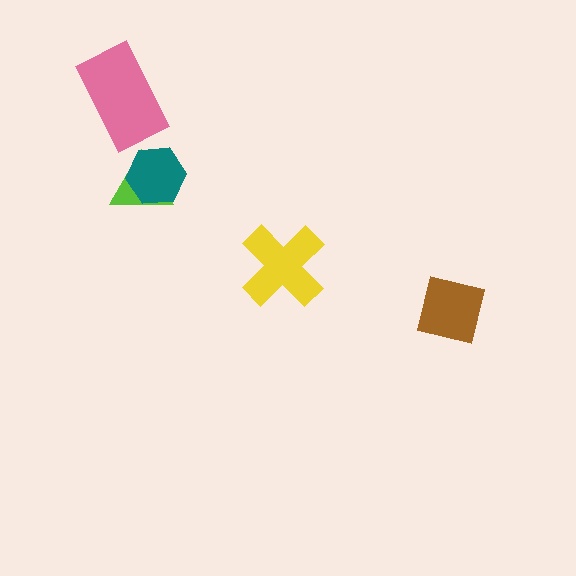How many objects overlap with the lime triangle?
1 object overlaps with the lime triangle.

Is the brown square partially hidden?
No, no other shape covers it.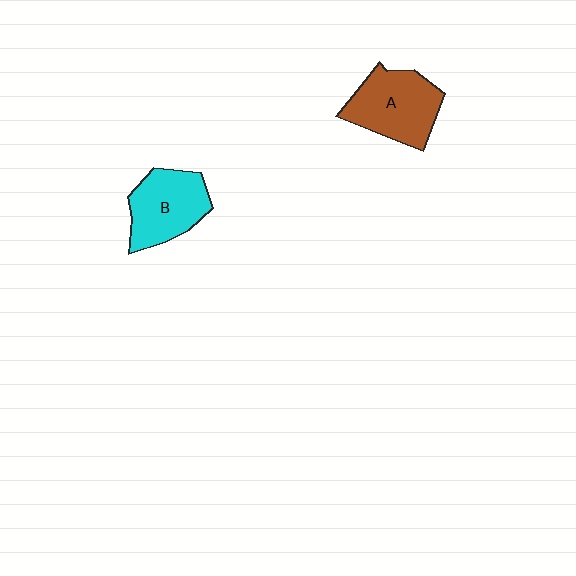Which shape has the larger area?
Shape A (brown).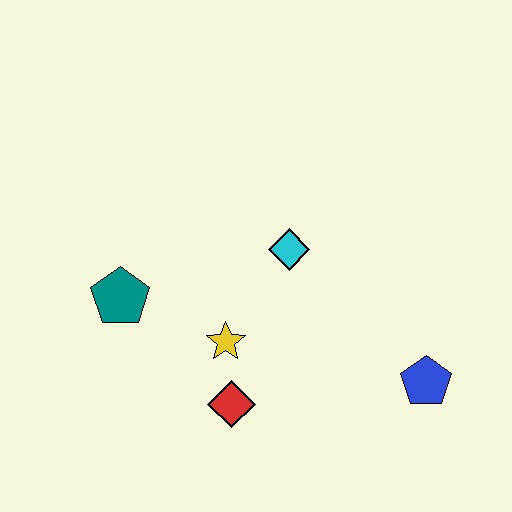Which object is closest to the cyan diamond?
The yellow star is closest to the cyan diamond.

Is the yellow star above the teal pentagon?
No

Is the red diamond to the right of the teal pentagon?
Yes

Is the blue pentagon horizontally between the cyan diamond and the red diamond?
No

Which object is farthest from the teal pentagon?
The blue pentagon is farthest from the teal pentagon.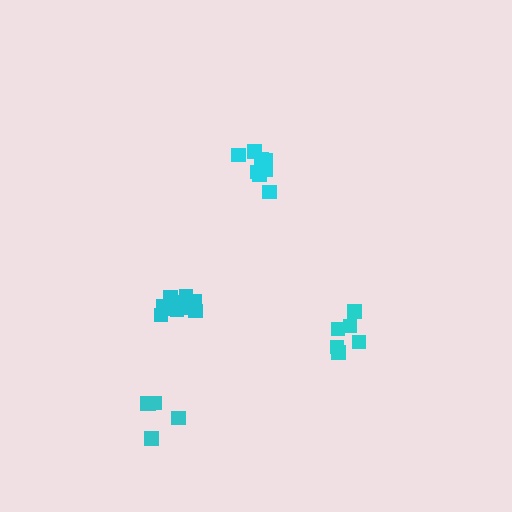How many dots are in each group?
Group 1: 5 dots, Group 2: 6 dots, Group 3: 8 dots, Group 4: 11 dots (30 total).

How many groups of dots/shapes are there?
There are 4 groups.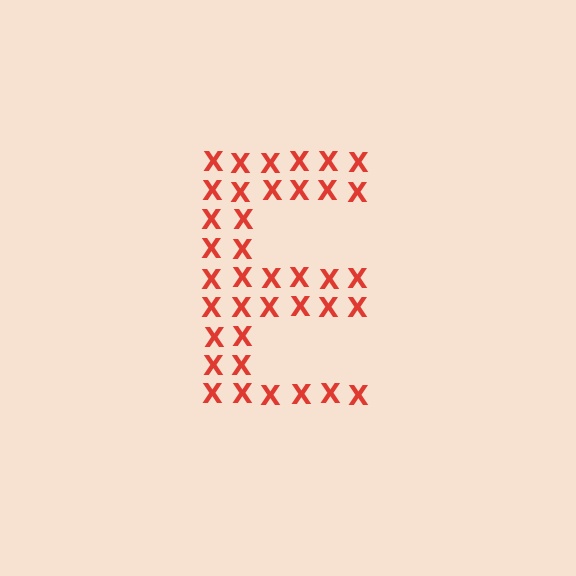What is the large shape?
The large shape is the letter E.